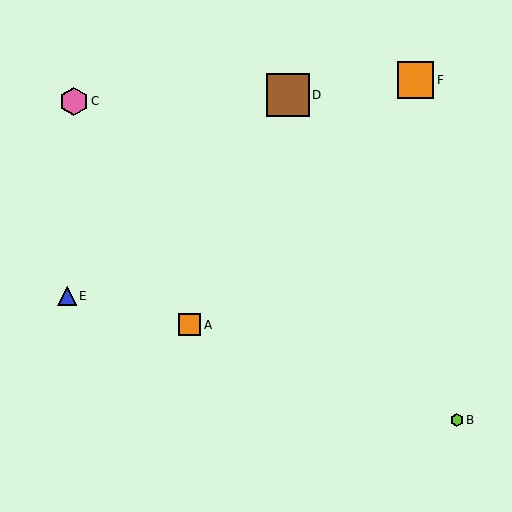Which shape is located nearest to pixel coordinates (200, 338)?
The orange square (labeled A) at (190, 325) is nearest to that location.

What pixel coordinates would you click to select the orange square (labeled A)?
Click at (190, 325) to select the orange square A.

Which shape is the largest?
The brown square (labeled D) is the largest.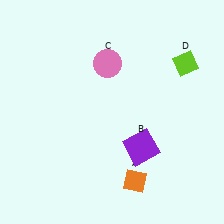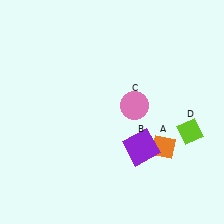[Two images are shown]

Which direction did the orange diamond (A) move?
The orange diamond (A) moved up.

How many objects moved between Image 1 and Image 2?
3 objects moved between the two images.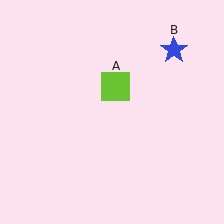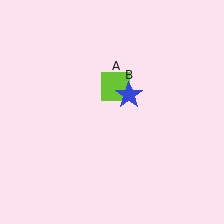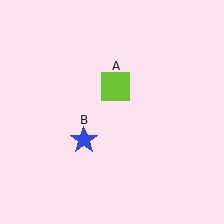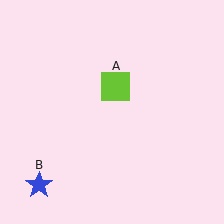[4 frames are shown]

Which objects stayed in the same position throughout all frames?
Lime square (object A) remained stationary.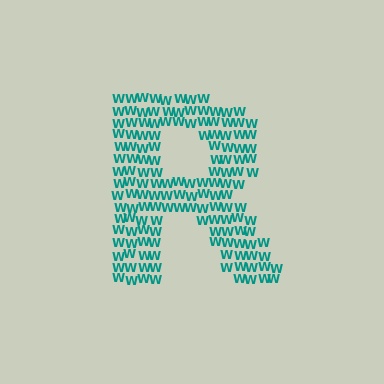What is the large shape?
The large shape is the letter R.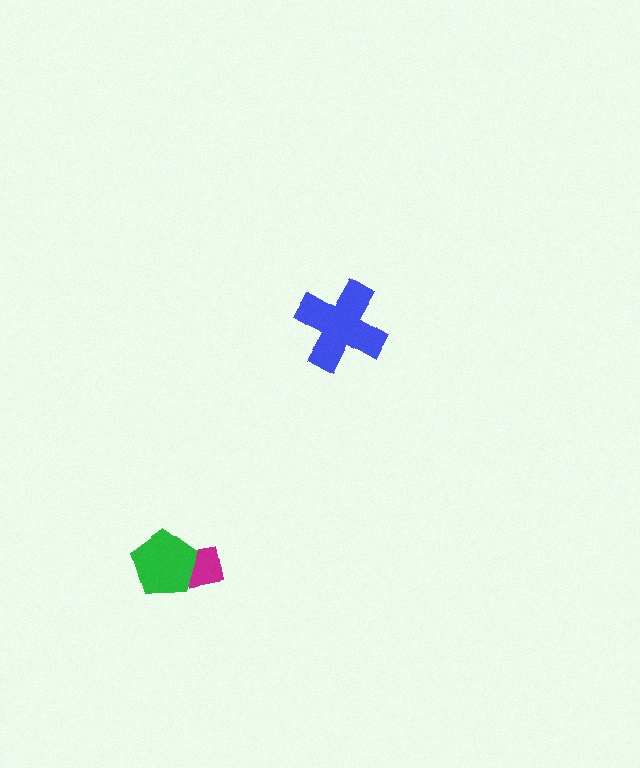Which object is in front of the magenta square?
The green pentagon is in front of the magenta square.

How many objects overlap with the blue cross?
0 objects overlap with the blue cross.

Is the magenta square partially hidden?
Yes, it is partially covered by another shape.